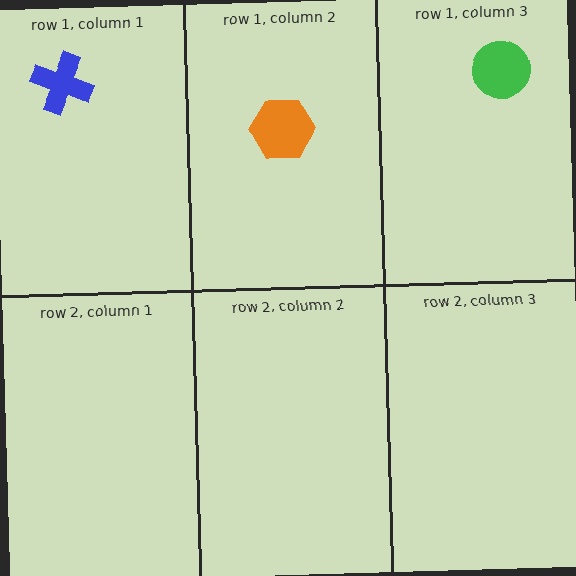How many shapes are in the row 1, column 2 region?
1.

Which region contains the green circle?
The row 1, column 3 region.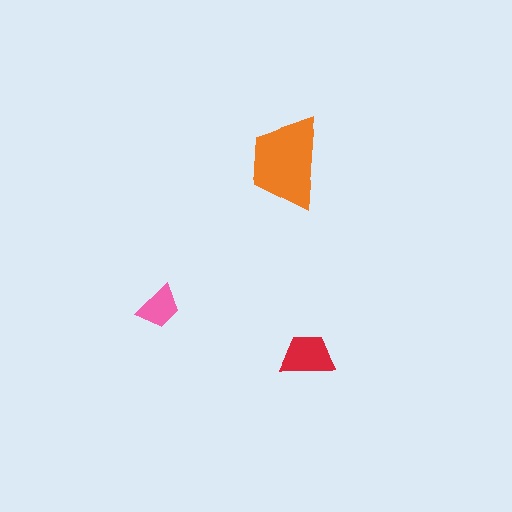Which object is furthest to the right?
The red trapezoid is rightmost.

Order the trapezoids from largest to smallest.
the orange one, the red one, the pink one.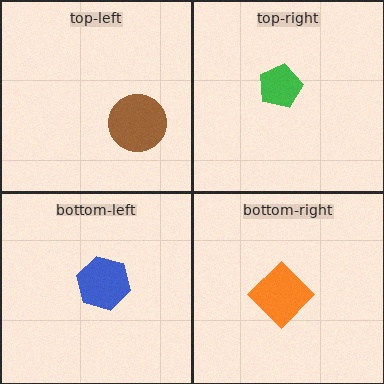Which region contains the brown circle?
The top-left region.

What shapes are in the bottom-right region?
The orange diamond.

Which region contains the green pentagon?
The top-right region.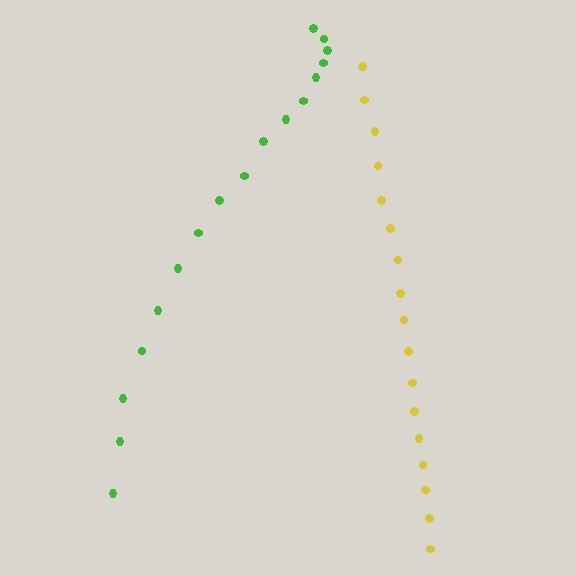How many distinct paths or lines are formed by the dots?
There are 2 distinct paths.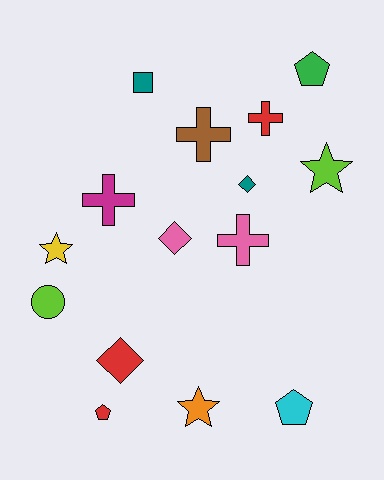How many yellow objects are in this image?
There is 1 yellow object.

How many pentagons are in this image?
There are 3 pentagons.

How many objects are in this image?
There are 15 objects.